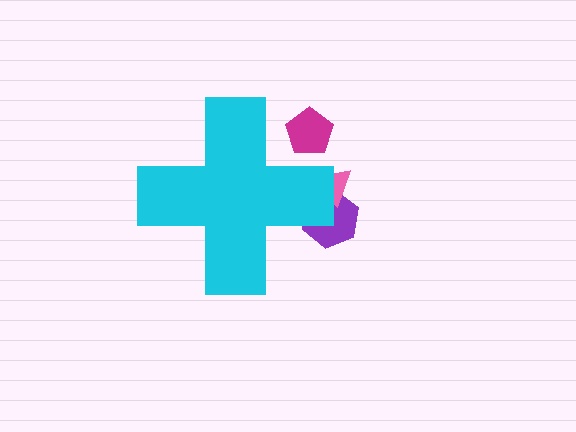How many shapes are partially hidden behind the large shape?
3 shapes are partially hidden.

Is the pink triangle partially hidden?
Yes, the pink triangle is partially hidden behind the cyan cross.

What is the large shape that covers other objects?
A cyan cross.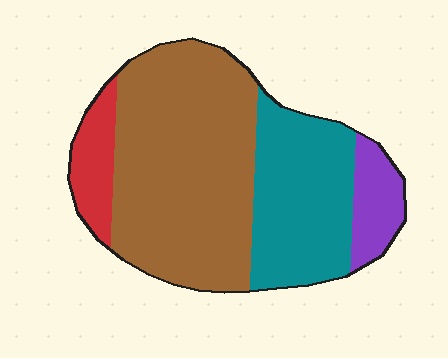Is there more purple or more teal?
Teal.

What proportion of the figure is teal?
Teal covers roughly 30% of the figure.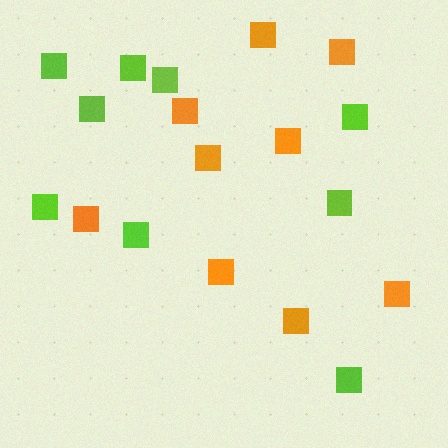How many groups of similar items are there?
There are 2 groups: one group of lime squares (9) and one group of orange squares (9).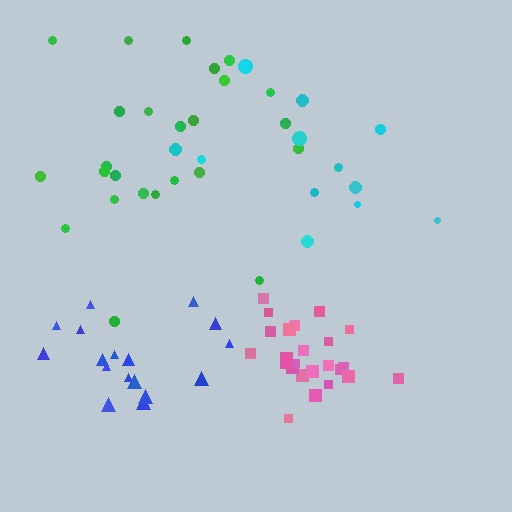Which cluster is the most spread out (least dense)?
Cyan.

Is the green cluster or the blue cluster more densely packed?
Blue.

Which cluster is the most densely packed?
Pink.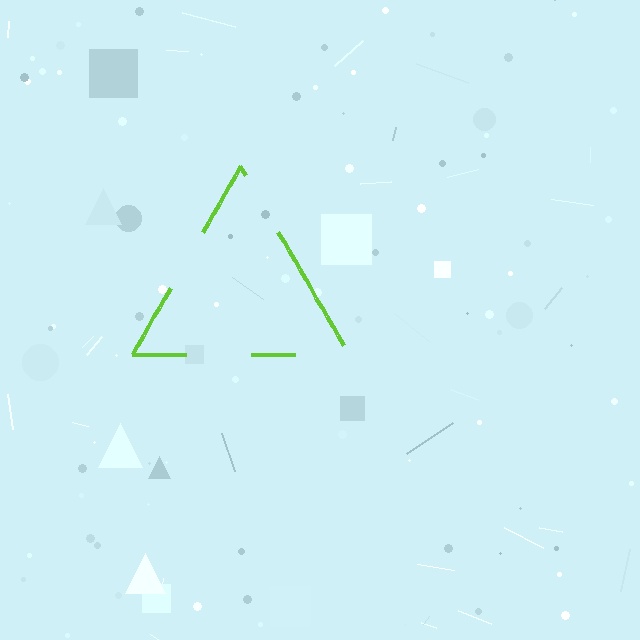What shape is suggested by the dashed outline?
The dashed outline suggests a triangle.